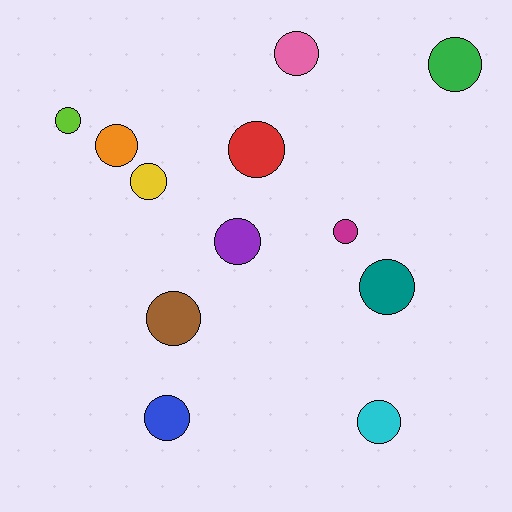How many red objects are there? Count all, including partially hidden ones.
There is 1 red object.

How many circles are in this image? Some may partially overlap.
There are 12 circles.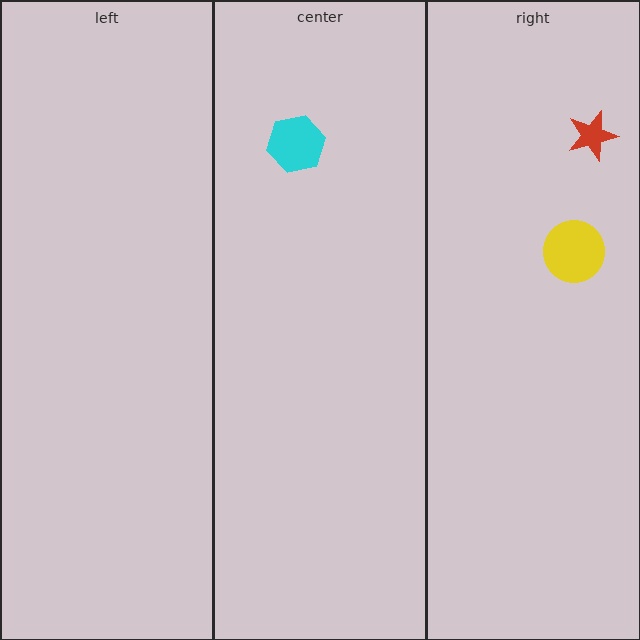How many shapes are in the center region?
1.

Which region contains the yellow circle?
The right region.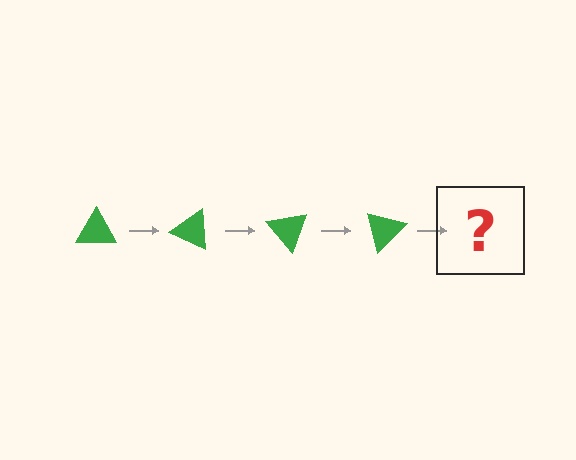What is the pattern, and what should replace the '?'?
The pattern is that the triangle rotates 25 degrees each step. The '?' should be a green triangle rotated 100 degrees.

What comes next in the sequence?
The next element should be a green triangle rotated 100 degrees.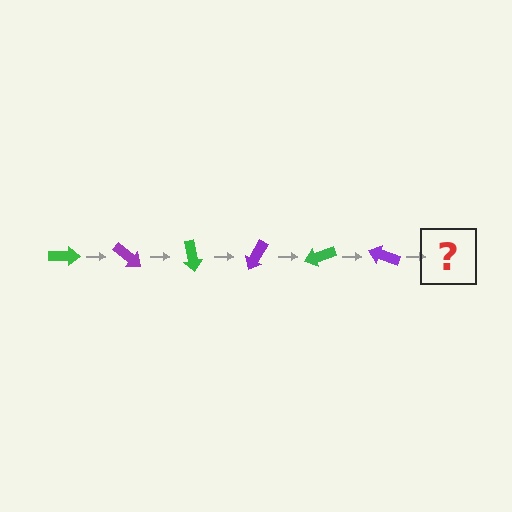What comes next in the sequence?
The next element should be a green arrow, rotated 240 degrees from the start.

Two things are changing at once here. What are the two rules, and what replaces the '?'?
The two rules are that it rotates 40 degrees each step and the color cycles through green and purple. The '?' should be a green arrow, rotated 240 degrees from the start.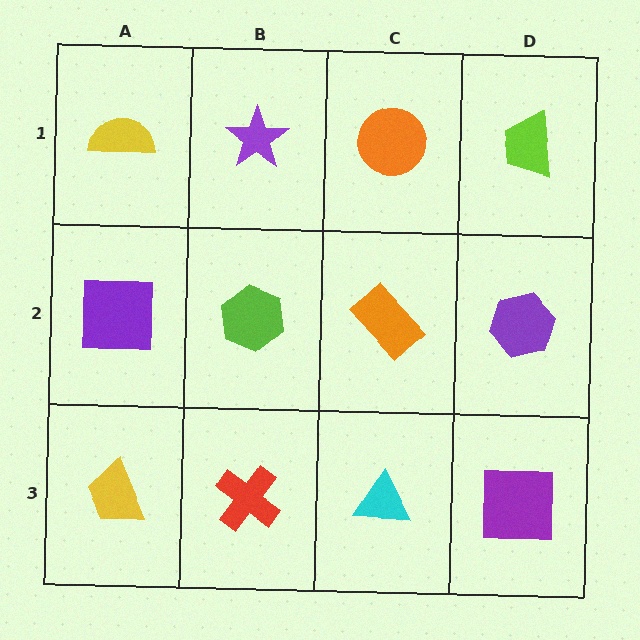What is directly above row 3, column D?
A purple hexagon.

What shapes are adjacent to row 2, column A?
A yellow semicircle (row 1, column A), a yellow trapezoid (row 3, column A), a lime hexagon (row 2, column B).